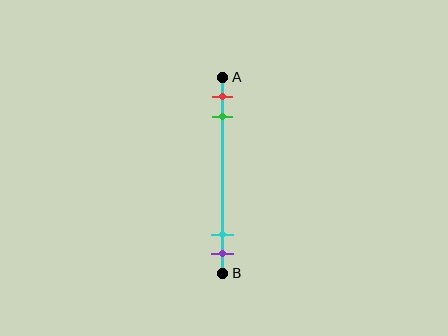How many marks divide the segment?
There are 4 marks dividing the segment.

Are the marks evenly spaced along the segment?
No, the marks are not evenly spaced.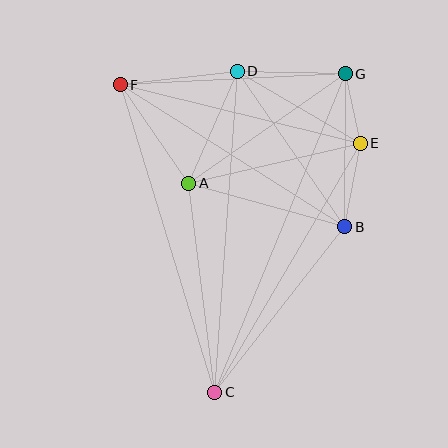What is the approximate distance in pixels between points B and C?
The distance between B and C is approximately 211 pixels.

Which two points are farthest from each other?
Points C and G are farthest from each other.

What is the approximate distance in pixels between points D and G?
The distance between D and G is approximately 108 pixels.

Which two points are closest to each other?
Points E and G are closest to each other.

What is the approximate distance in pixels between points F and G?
The distance between F and G is approximately 225 pixels.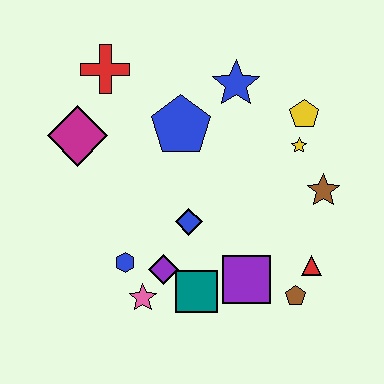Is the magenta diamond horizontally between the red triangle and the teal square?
No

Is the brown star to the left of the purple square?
No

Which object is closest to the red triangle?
The brown pentagon is closest to the red triangle.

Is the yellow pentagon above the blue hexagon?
Yes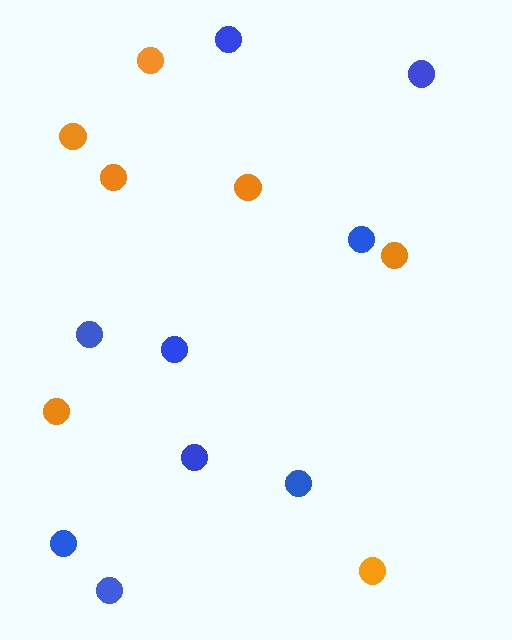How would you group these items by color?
There are 2 groups: one group of orange circles (7) and one group of blue circles (9).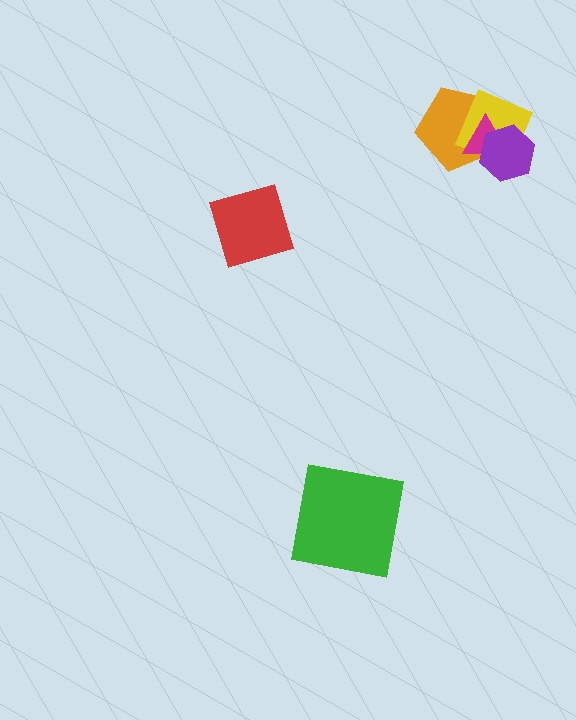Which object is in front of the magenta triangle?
The purple hexagon is in front of the magenta triangle.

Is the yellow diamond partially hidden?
Yes, it is partially covered by another shape.